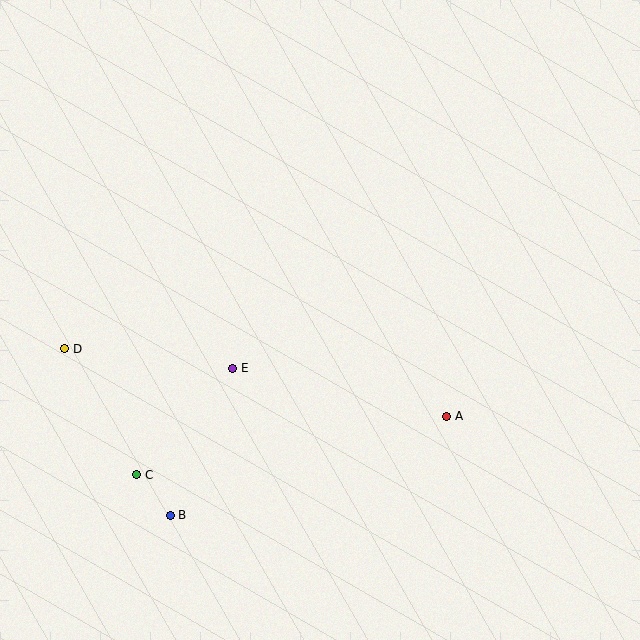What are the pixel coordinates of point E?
Point E is at (233, 368).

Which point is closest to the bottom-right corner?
Point A is closest to the bottom-right corner.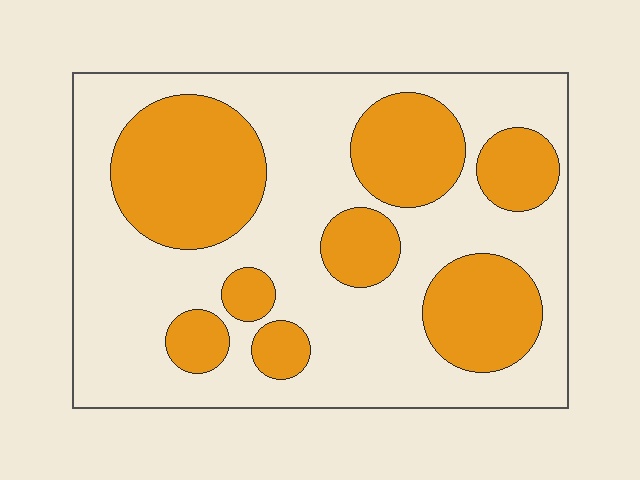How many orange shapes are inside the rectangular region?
8.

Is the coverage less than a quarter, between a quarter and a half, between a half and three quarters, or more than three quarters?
Between a quarter and a half.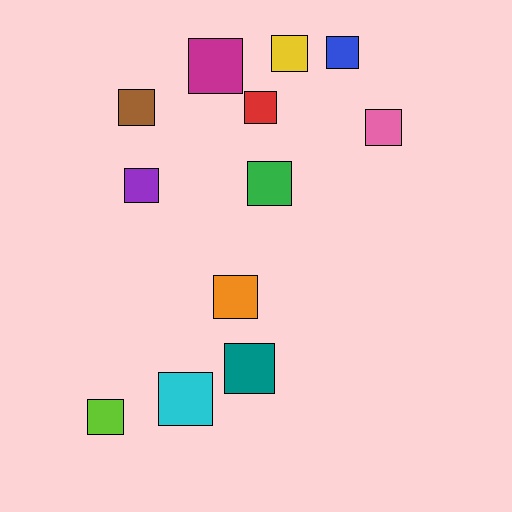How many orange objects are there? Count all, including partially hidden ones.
There is 1 orange object.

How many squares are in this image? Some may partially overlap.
There are 12 squares.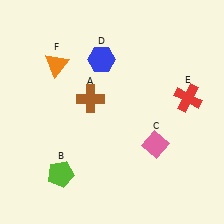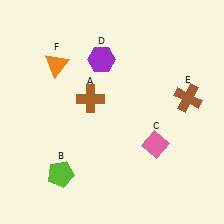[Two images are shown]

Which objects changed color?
D changed from blue to purple. E changed from red to brown.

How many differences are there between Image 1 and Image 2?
There are 2 differences between the two images.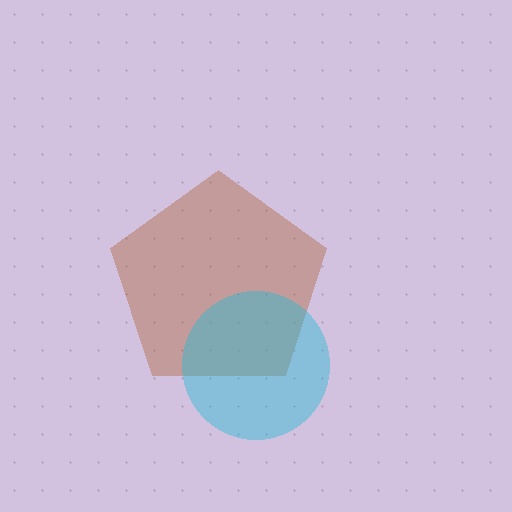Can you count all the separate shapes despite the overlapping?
Yes, there are 2 separate shapes.